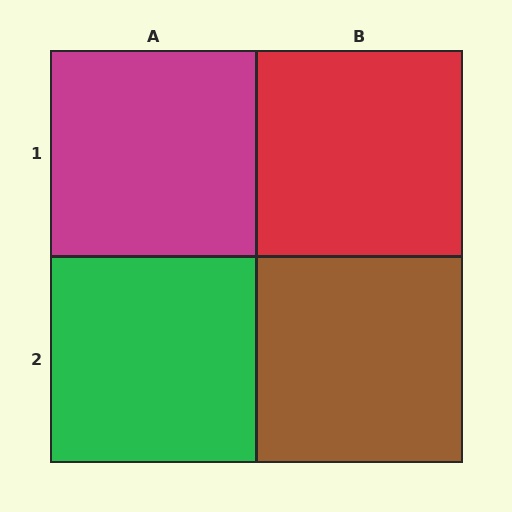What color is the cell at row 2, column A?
Green.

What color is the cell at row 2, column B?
Brown.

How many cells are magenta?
1 cell is magenta.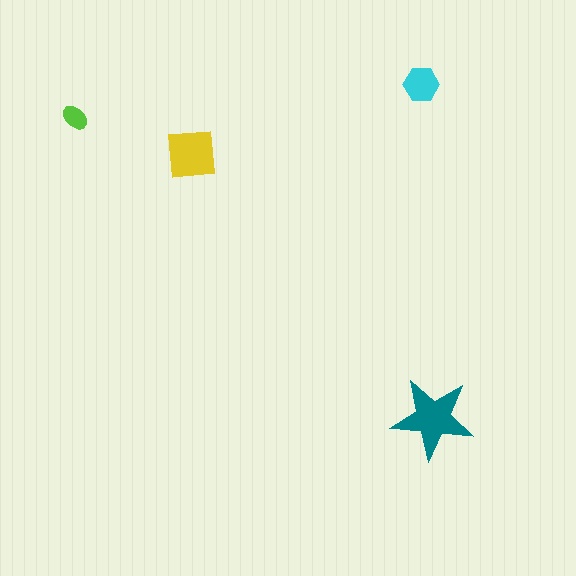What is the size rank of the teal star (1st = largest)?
1st.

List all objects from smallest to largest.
The lime ellipse, the cyan hexagon, the yellow square, the teal star.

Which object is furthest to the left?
The lime ellipse is leftmost.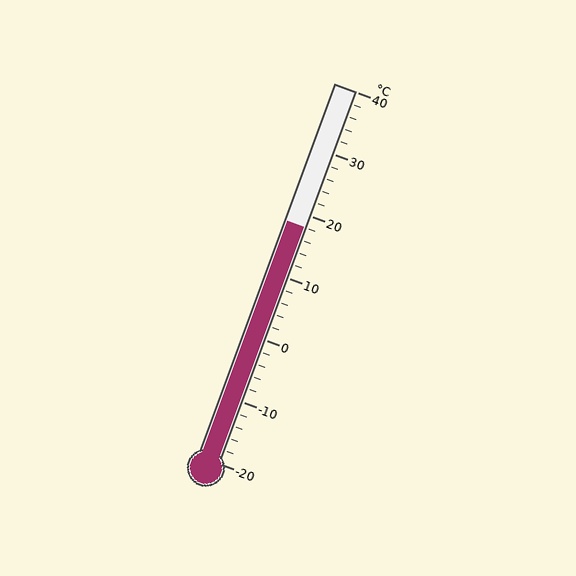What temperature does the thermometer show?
The thermometer shows approximately 18°C.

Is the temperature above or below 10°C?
The temperature is above 10°C.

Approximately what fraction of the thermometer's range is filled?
The thermometer is filled to approximately 65% of its range.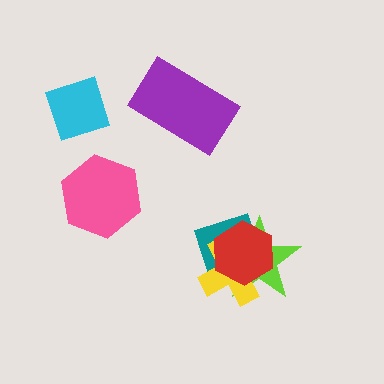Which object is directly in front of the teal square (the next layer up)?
The yellow cross is directly in front of the teal square.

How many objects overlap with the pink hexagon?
0 objects overlap with the pink hexagon.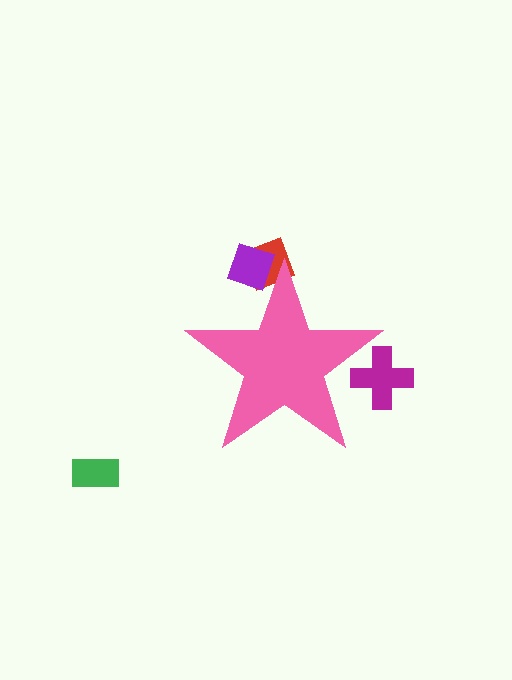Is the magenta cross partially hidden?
Yes, the magenta cross is partially hidden behind the pink star.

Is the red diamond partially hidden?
Yes, the red diamond is partially hidden behind the pink star.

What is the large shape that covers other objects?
A pink star.